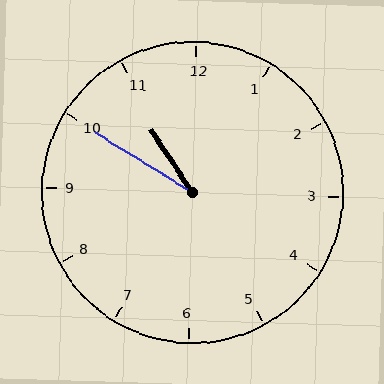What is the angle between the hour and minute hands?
Approximately 25 degrees.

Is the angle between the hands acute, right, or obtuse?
It is acute.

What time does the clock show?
10:50.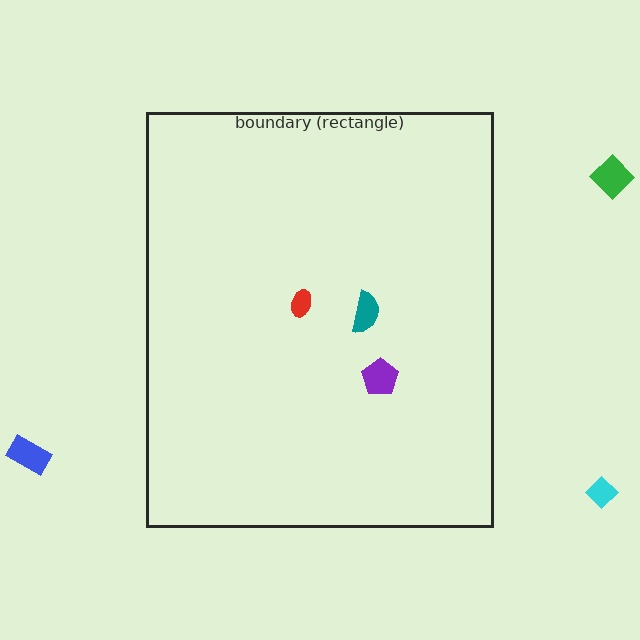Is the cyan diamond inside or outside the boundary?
Outside.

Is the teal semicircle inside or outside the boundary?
Inside.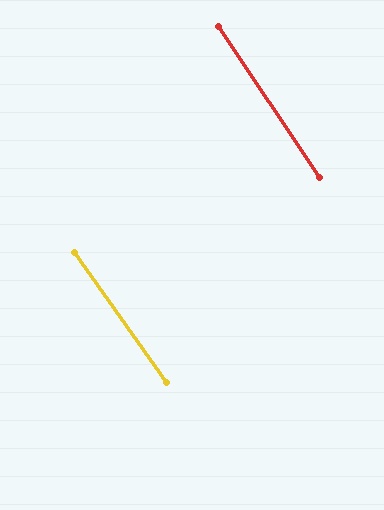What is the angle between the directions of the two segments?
Approximately 2 degrees.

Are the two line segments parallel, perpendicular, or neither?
Parallel — their directions differ by only 1.5°.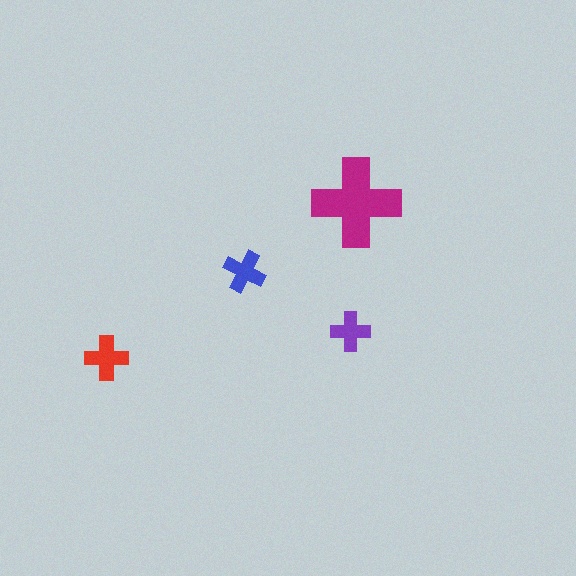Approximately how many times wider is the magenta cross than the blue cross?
About 2 times wider.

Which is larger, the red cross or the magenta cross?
The magenta one.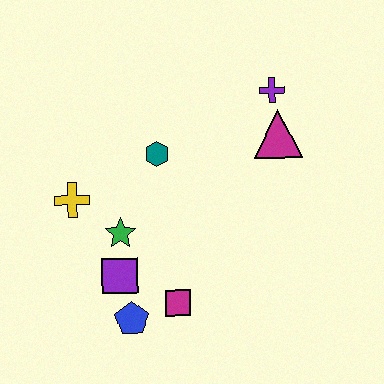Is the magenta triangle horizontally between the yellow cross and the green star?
No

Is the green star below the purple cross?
Yes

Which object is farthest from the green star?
The purple cross is farthest from the green star.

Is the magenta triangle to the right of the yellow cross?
Yes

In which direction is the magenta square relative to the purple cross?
The magenta square is below the purple cross.